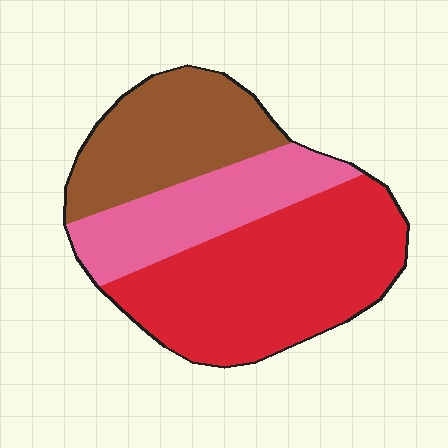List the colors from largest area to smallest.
From largest to smallest: red, brown, pink.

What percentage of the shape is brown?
Brown covers about 30% of the shape.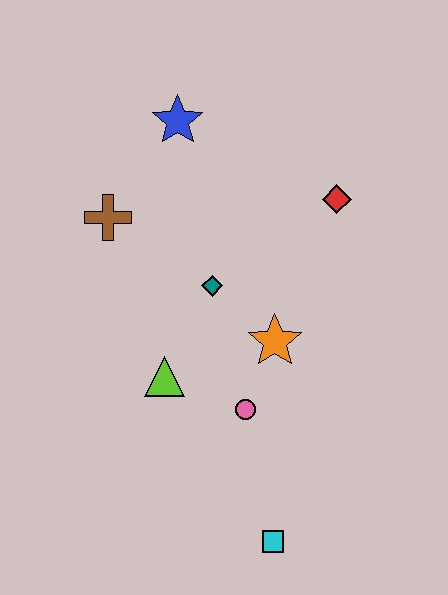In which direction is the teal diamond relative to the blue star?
The teal diamond is below the blue star.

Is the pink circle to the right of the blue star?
Yes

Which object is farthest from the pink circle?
The blue star is farthest from the pink circle.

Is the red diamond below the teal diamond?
No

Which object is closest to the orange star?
The pink circle is closest to the orange star.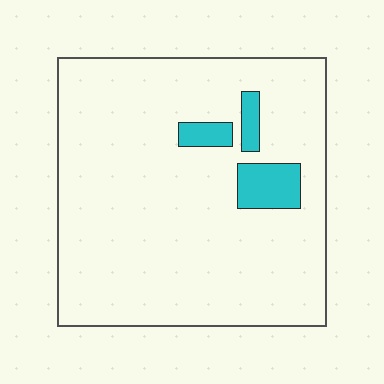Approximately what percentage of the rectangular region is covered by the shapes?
Approximately 10%.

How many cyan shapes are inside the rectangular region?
3.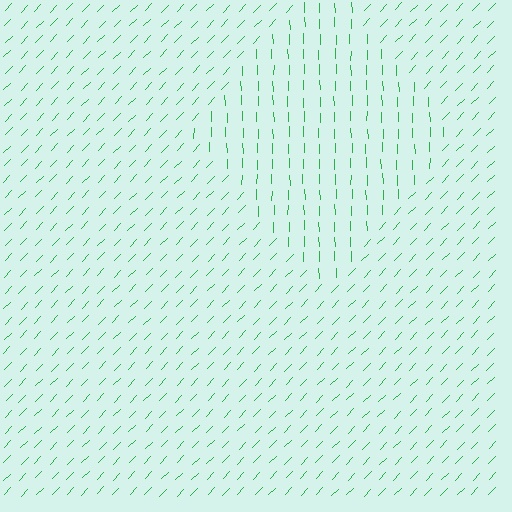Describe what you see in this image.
The image is filled with small green line segments. A diamond region in the image has lines oriented differently from the surrounding lines, creating a visible texture boundary.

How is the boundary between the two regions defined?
The boundary is defined purely by a change in line orientation (approximately 45 degrees difference). All lines are the same color and thickness.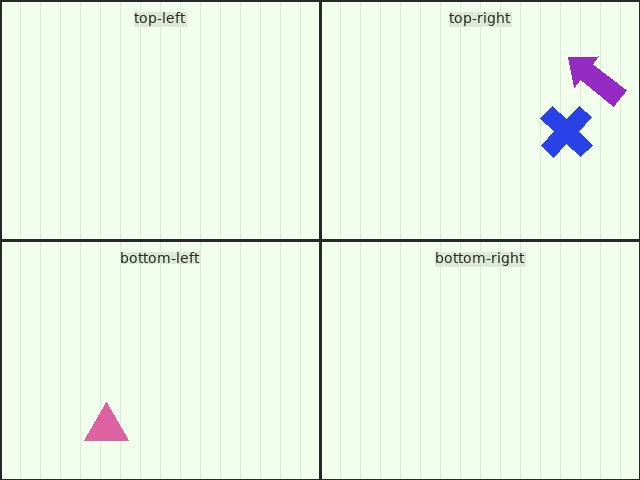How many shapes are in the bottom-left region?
1.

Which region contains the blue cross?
The top-right region.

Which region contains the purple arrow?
The top-right region.